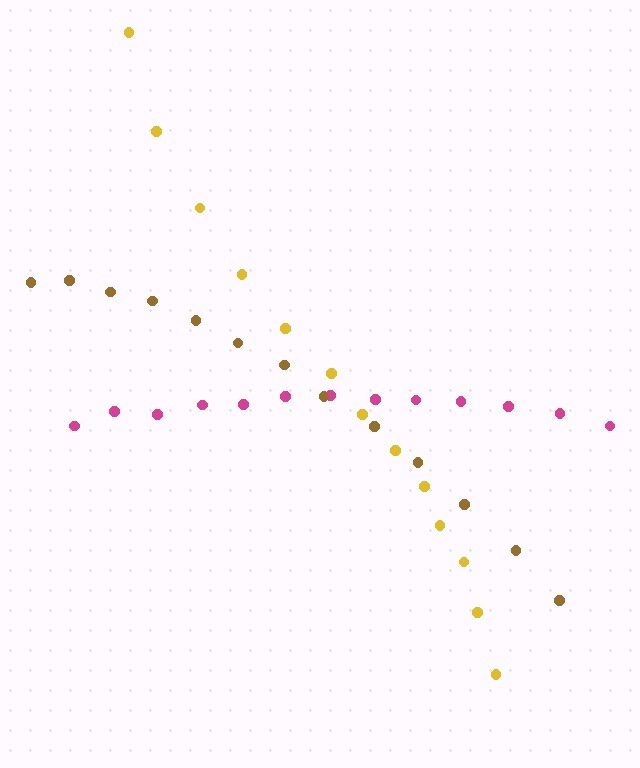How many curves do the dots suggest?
There are 3 distinct paths.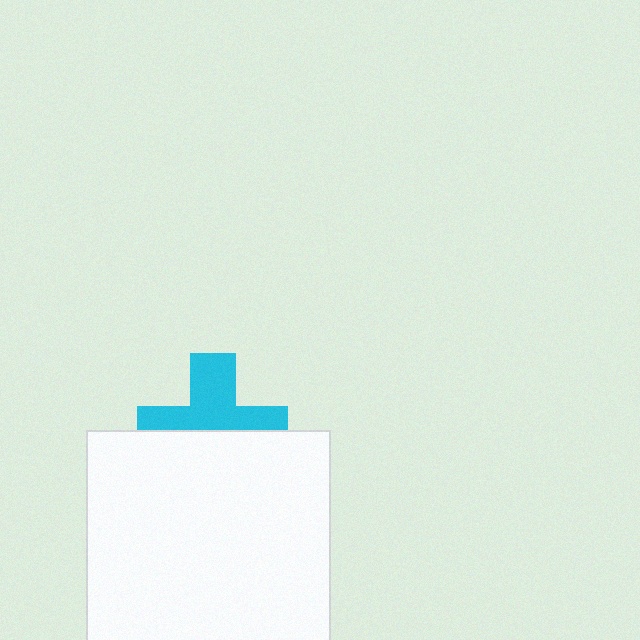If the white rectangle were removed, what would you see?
You would see the complete cyan cross.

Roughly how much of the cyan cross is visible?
About half of it is visible (roughly 51%).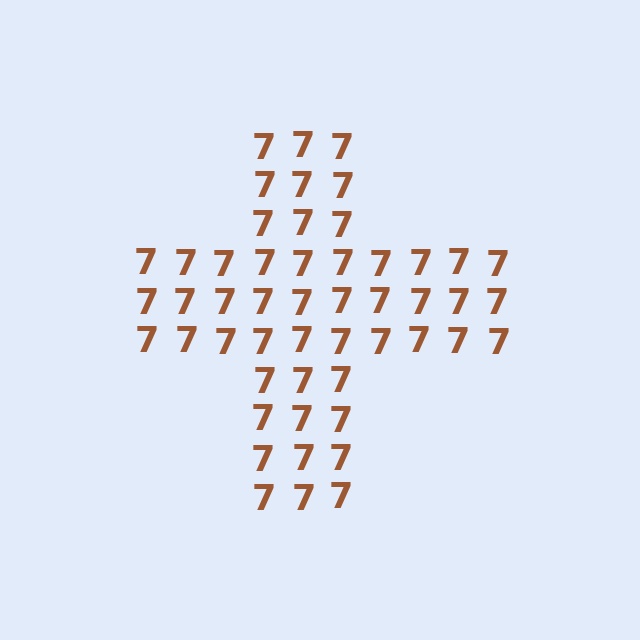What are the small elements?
The small elements are digit 7's.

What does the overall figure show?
The overall figure shows a cross.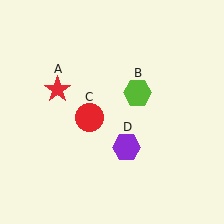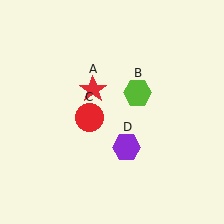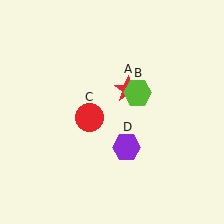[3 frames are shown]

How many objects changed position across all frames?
1 object changed position: red star (object A).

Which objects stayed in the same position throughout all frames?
Lime hexagon (object B) and red circle (object C) and purple hexagon (object D) remained stationary.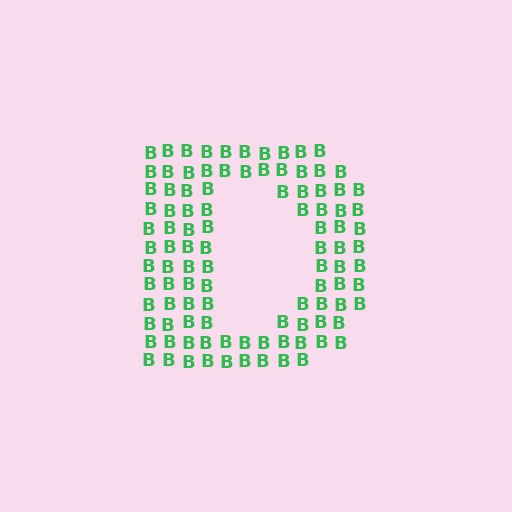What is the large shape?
The large shape is the letter D.